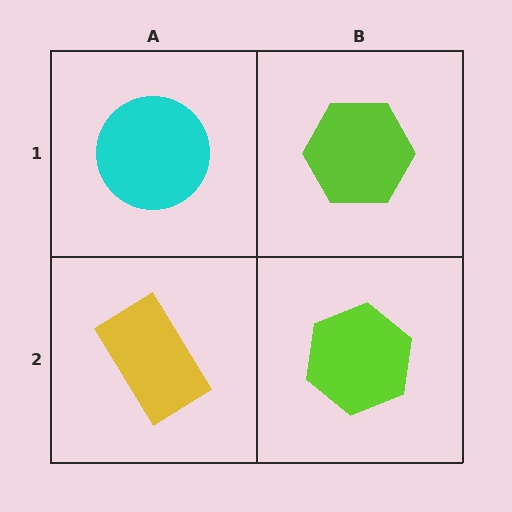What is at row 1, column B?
A lime hexagon.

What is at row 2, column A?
A yellow rectangle.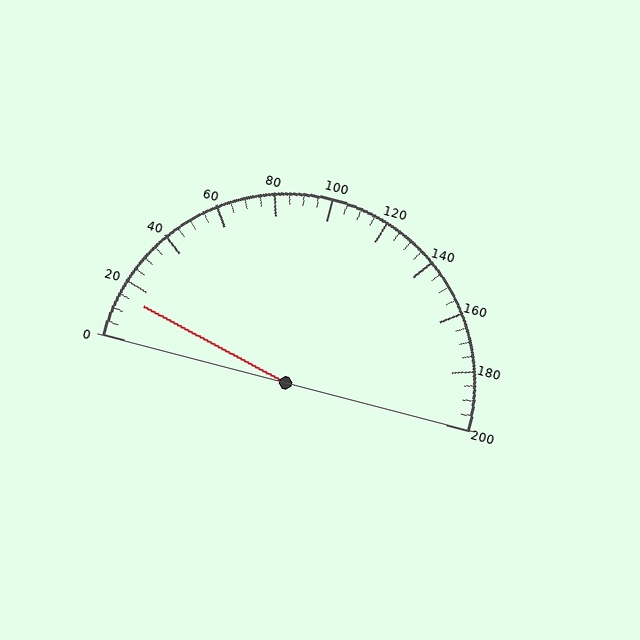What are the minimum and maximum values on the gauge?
The gauge ranges from 0 to 200.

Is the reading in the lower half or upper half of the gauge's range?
The reading is in the lower half of the range (0 to 200).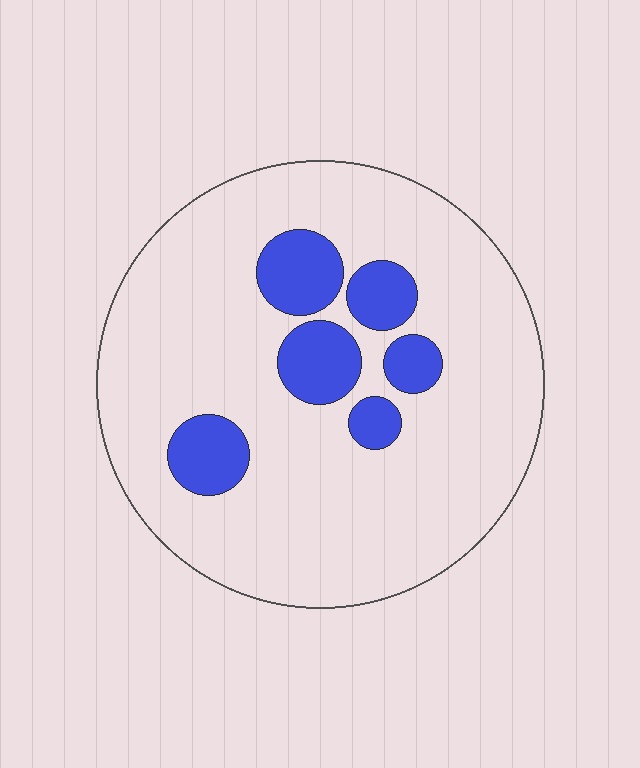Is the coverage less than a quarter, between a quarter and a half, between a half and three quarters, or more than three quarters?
Less than a quarter.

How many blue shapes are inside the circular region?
6.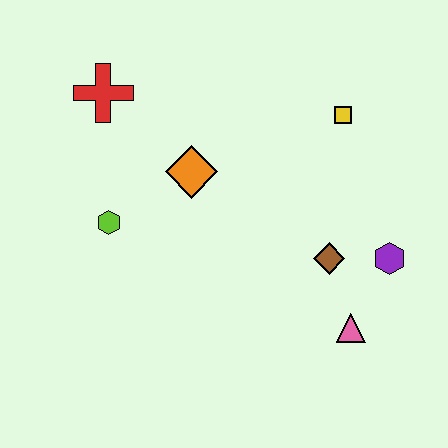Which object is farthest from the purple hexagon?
The red cross is farthest from the purple hexagon.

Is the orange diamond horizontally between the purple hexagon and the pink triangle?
No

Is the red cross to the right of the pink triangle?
No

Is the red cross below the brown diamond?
No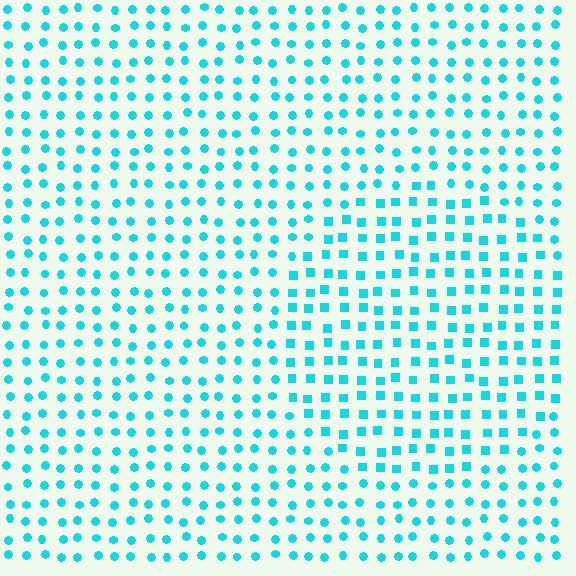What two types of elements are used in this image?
The image uses squares inside the circle region and circles outside it.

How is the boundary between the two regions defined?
The boundary is defined by a change in element shape: squares inside vs. circles outside. All elements share the same color and spacing.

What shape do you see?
I see a circle.